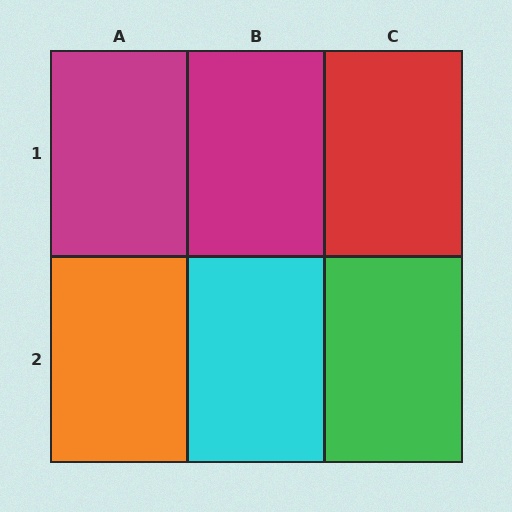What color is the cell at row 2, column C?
Green.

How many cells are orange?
1 cell is orange.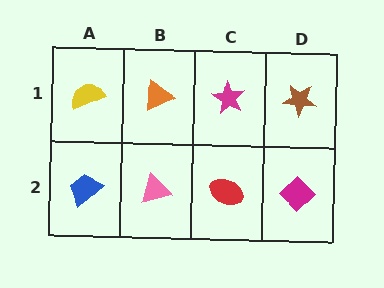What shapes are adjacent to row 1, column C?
A red ellipse (row 2, column C), an orange triangle (row 1, column B), a brown star (row 1, column D).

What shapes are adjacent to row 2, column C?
A magenta star (row 1, column C), a pink triangle (row 2, column B), a magenta diamond (row 2, column D).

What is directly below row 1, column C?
A red ellipse.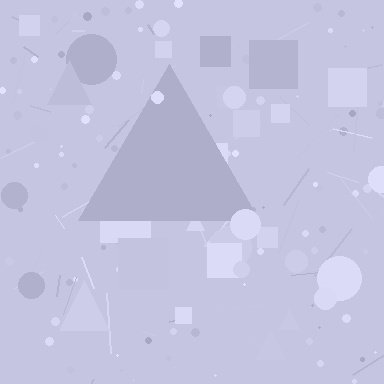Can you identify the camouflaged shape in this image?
The camouflaged shape is a triangle.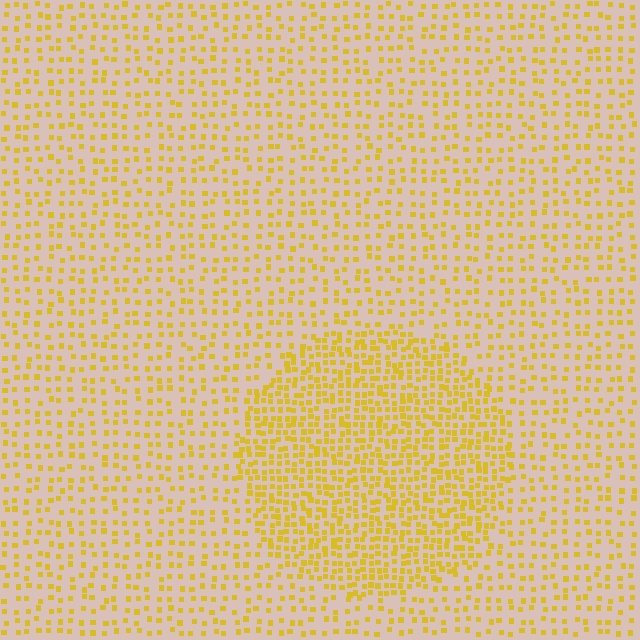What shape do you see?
I see a circle.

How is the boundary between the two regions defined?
The boundary is defined by a change in element density (approximately 2.1x ratio). All elements are the same color, size, and shape.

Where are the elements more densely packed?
The elements are more densely packed inside the circle boundary.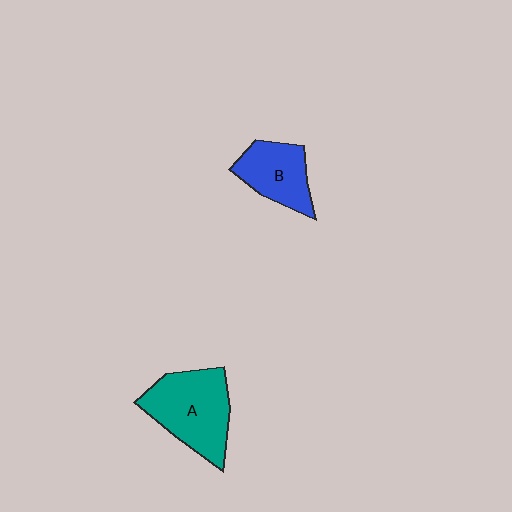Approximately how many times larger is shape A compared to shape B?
Approximately 1.5 times.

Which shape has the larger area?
Shape A (teal).